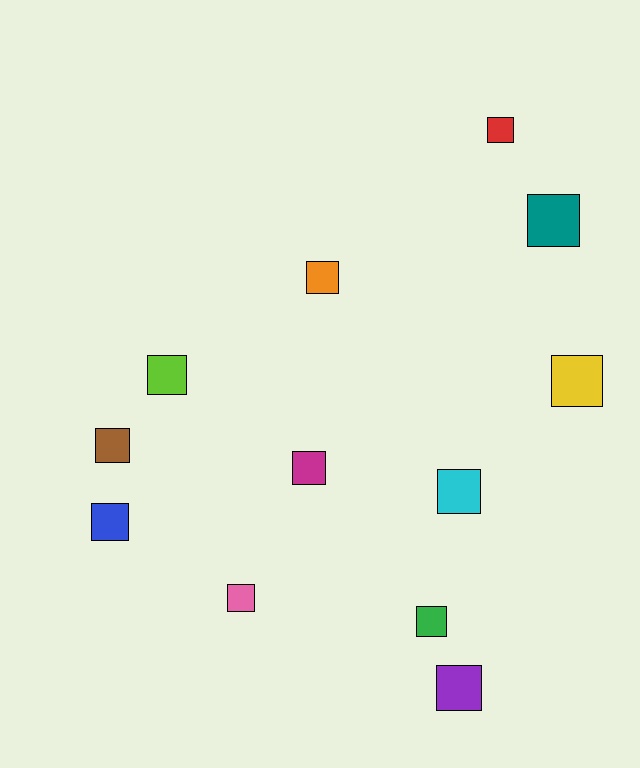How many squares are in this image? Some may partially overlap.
There are 12 squares.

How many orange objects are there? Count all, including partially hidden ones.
There is 1 orange object.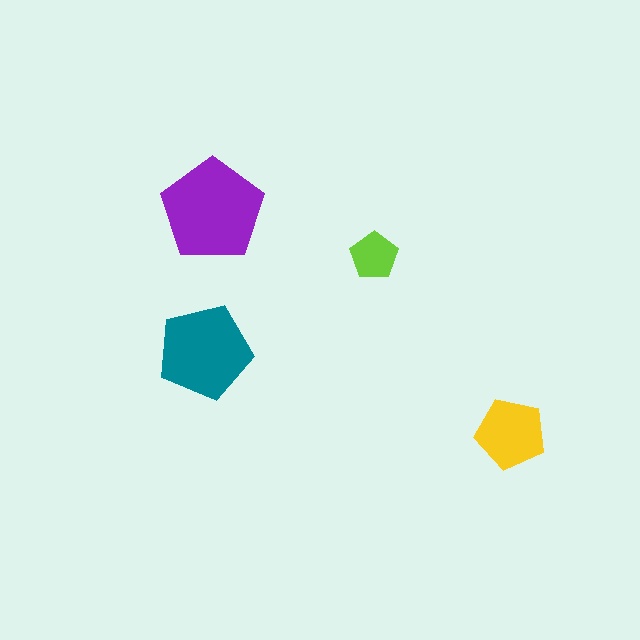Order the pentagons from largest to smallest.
the purple one, the teal one, the yellow one, the lime one.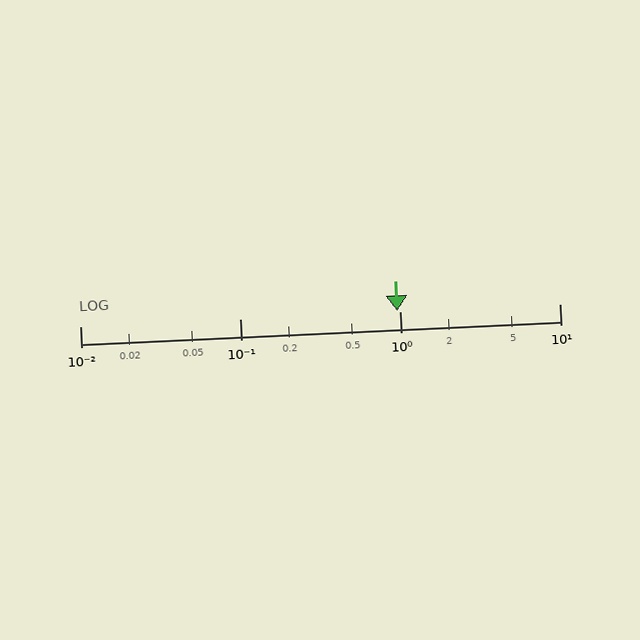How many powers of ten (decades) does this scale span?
The scale spans 3 decades, from 0.01 to 10.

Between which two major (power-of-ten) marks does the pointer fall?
The pointer is between 0.1 and 1.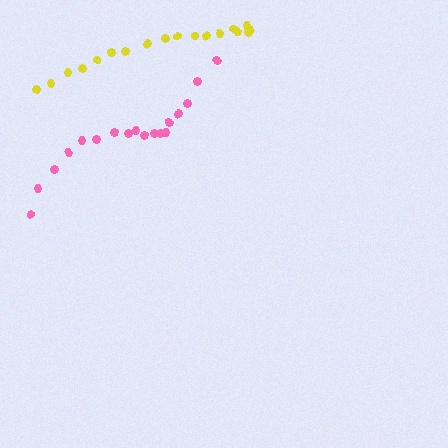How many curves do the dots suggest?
There are 2 distinct paths.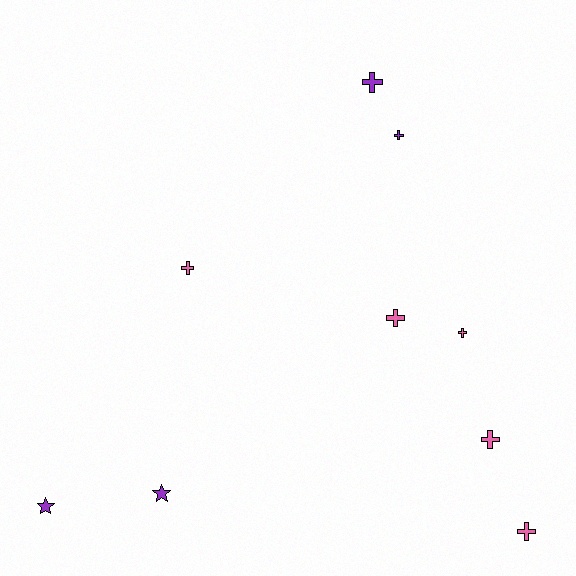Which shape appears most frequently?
Cross, with 7 objects.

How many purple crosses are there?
There are 2 purple crosses.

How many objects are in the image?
There are 9 objects.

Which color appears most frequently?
Pink, with 5 objects.